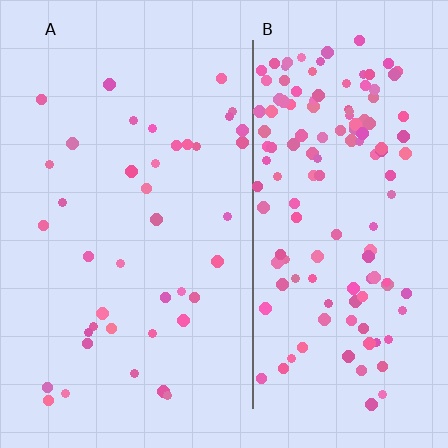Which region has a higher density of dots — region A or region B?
B (the right).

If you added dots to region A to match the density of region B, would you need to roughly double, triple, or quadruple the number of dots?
Approximately triple.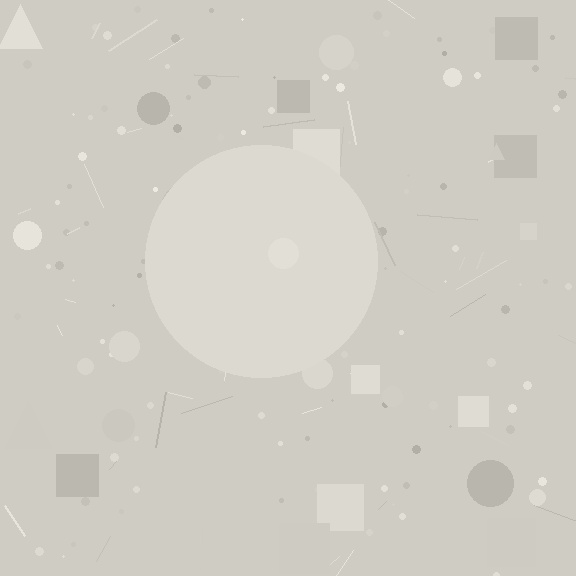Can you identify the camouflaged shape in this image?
The camouflaged shape is a circle.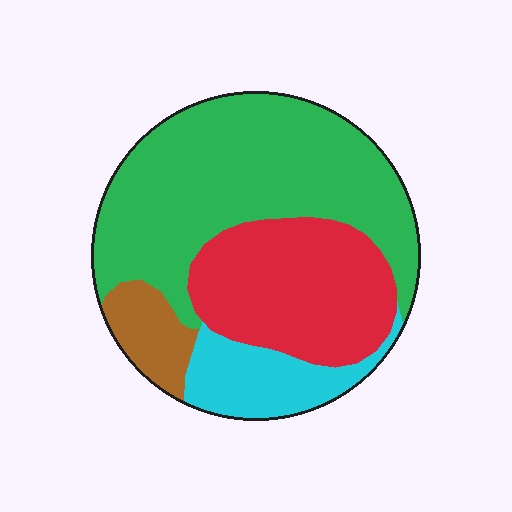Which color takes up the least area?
Brown, at roughly 10%.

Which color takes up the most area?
Green, at roughly 50%.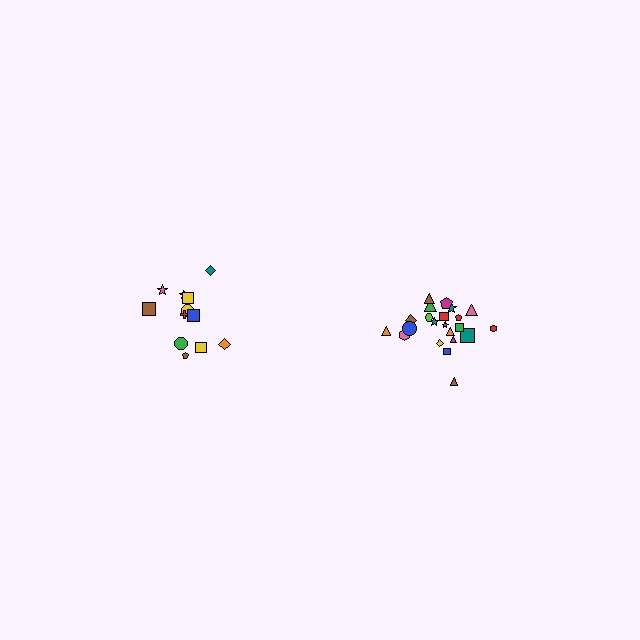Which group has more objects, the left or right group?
The right group.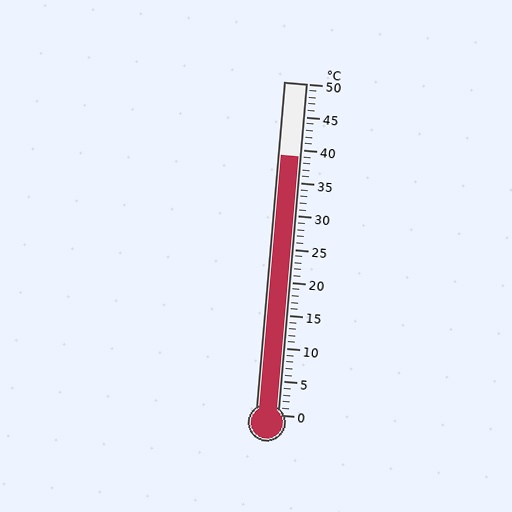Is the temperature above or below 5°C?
The temperature is above 5°C.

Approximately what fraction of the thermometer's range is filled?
The thermometer is filled to approximately 80% of its range.